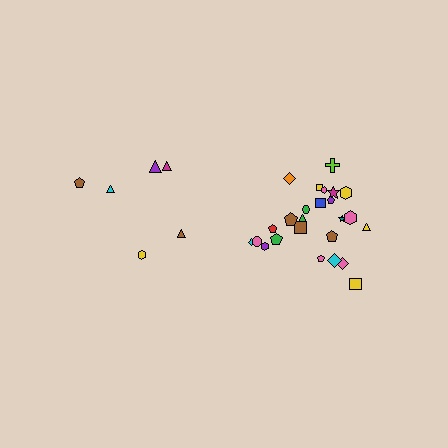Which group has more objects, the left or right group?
The right group.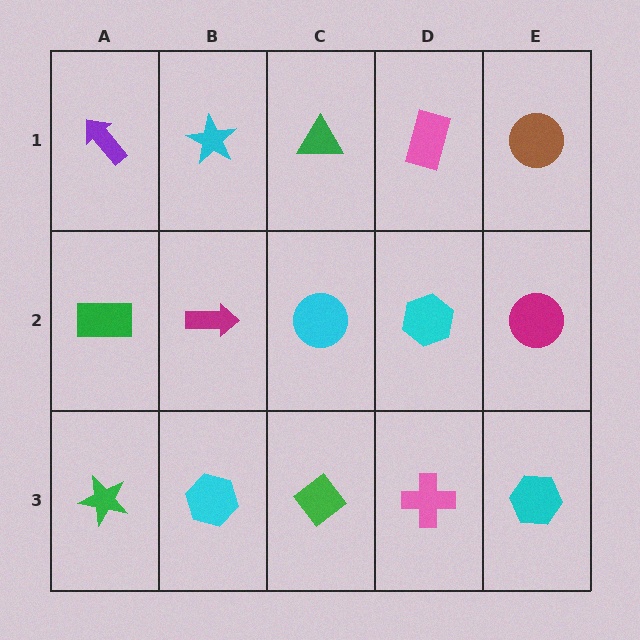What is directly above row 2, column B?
A cyan star.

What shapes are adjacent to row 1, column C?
A cyan circle (row 2, column C), a cyan star (row 1, column B), a pink rectangle (row 1, column D).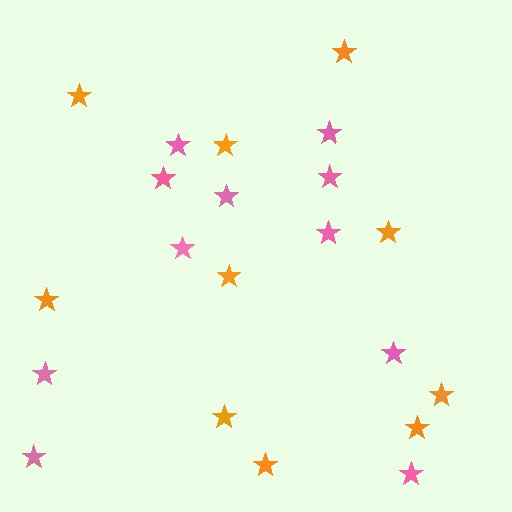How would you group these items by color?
There are 2 groups: one group of pink stars (11) and one group of orange stars (10).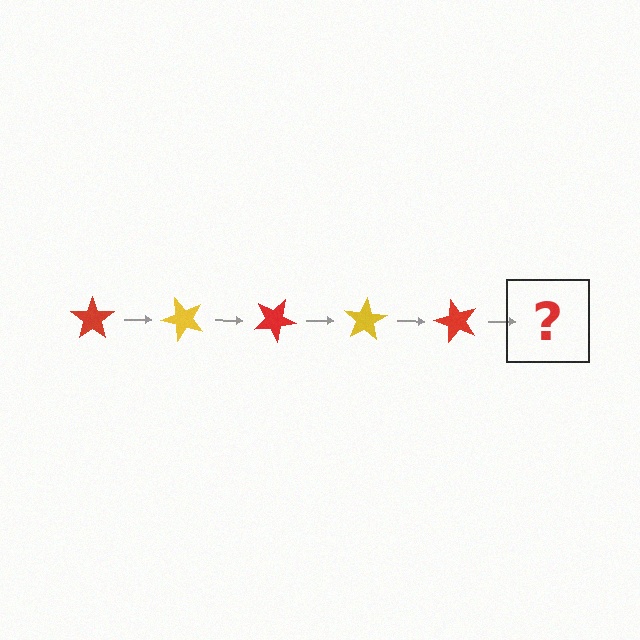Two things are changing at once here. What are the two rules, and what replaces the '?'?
The two rules are that it rotates 50 degrees each step and the color cycles through red and yellow. The '?' should be a yellow star, rotated 250 degrees from the start.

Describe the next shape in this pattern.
It should be a yellow star, rotated 250 degrees from the start.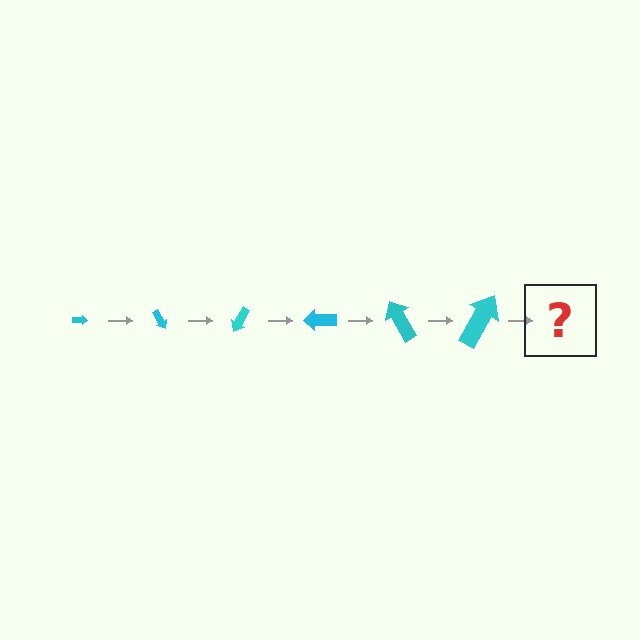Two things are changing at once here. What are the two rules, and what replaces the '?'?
The two rules are that the arrow grows larger each step and it rotates 60 degrees each step. The '?' should be an arrow, larger than the previous one and rotated 360 degrees from the start.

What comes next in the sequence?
The next element should be an arrow, larger than the previous one and rotated 360 degrees from the start.